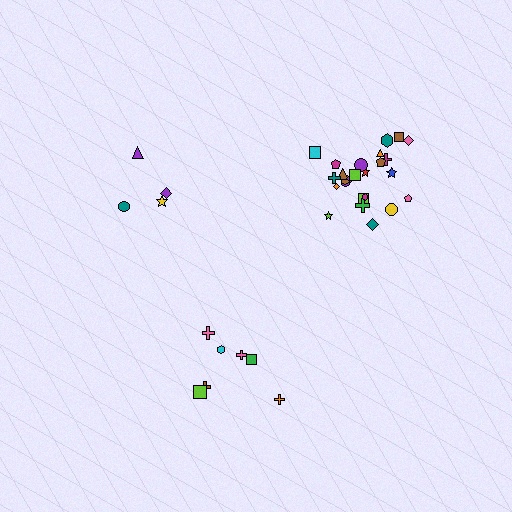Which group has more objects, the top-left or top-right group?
The top-right group.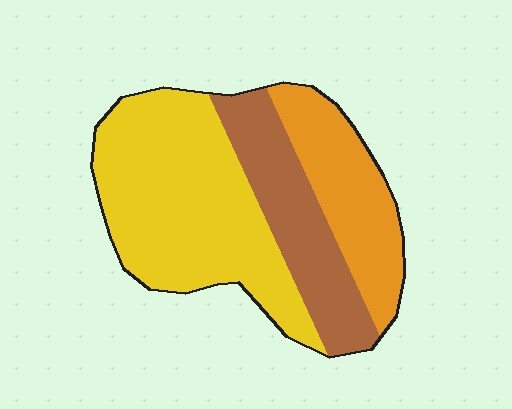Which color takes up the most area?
Yellow, at roughly 50%.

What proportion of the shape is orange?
Orange covers roughly 25% of the shape.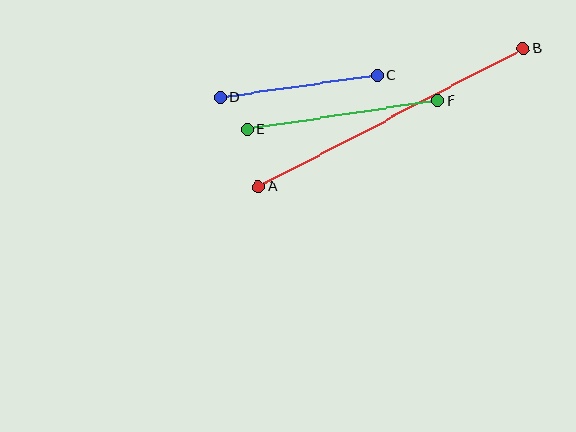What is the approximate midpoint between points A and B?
The midpoint is at approximately (391, 118) pixels.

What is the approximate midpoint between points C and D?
The midpoint is at approximately (299, 86) pixels.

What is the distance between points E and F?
The distance is approximately 193 pixels.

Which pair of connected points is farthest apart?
Points A and B are farthest apart.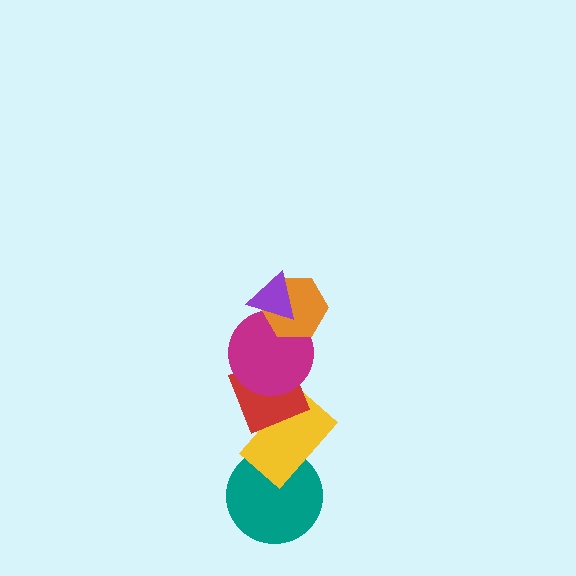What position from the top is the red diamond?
The red diamond is 4th from the top.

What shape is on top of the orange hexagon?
The purple triangle is on top of the orange hexagon.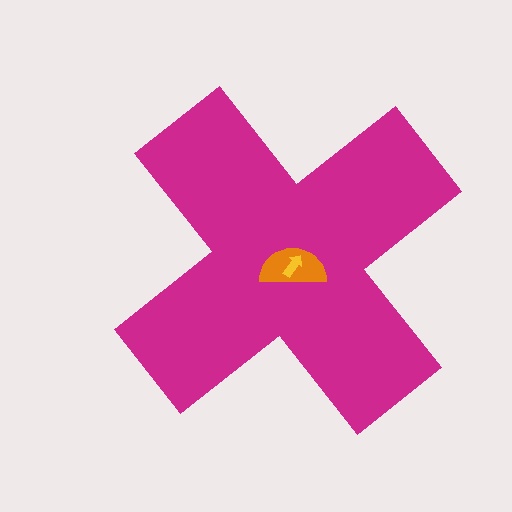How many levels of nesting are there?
3.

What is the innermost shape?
The yellow arrow.